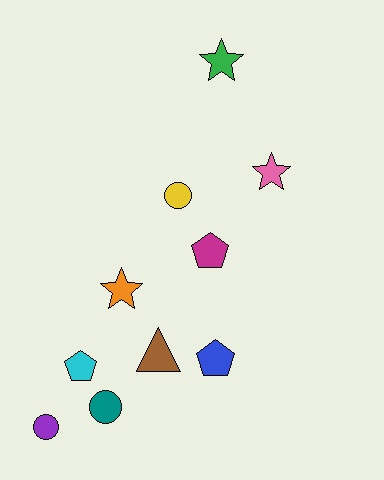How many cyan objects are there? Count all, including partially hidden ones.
There is 1 cyan object.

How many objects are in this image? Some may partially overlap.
There are 10 objects.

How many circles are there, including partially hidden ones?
There are 3 circles.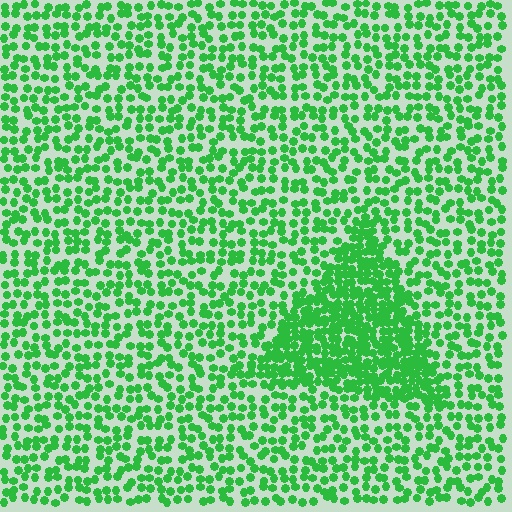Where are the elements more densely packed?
The elements are more densely packed inside the triangle boundary.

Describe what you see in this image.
The image contains small green elements arranged at two different densities. A triangle-shaped region is visible where the elements are more densely packed than the surrounding area.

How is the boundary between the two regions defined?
The boundary is defined by a change in element density (approximately 2.1x ratio). All elements are the same color, size, and shape.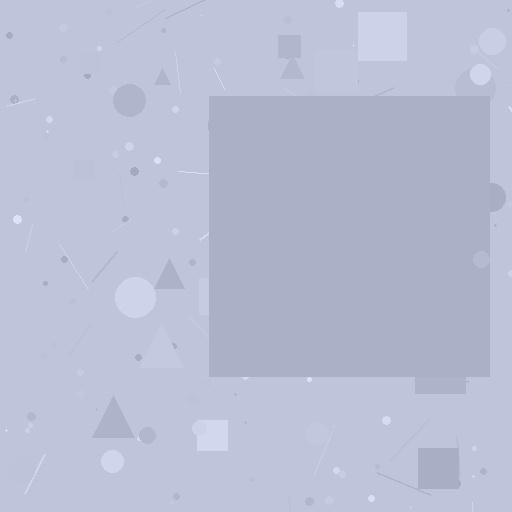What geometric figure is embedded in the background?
A square is embedded in the background.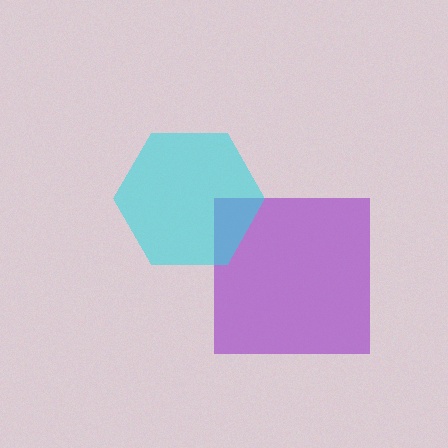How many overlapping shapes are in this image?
There are 2 overlapping shapes in the image.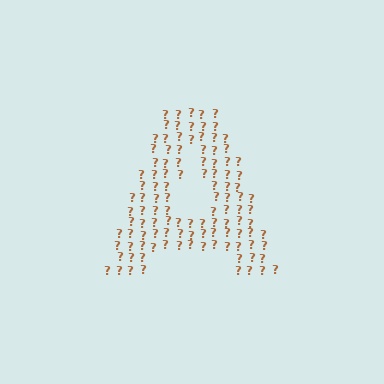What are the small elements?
The small elements are question marks.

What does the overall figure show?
The overall figure shows the letter A.